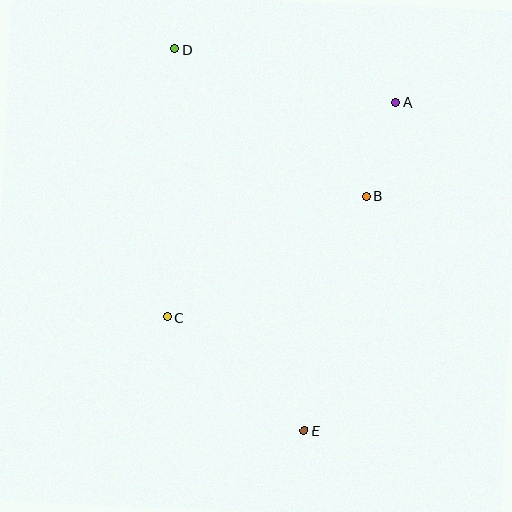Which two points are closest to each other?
Points A and B are closest to each other.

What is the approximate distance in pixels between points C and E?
The distance between C and E is approximately 178 pixels.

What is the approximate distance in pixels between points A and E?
The distance between A and E is approximately 341 pixels.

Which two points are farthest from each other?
Points D and E are farthest from each other.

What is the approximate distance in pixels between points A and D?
The distance between A and D is approximately 227 pixels.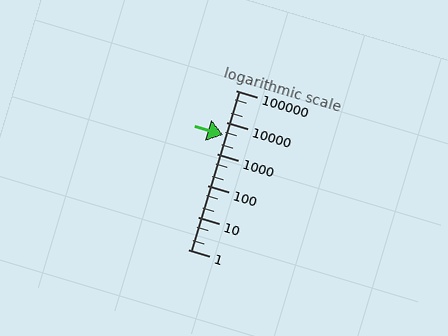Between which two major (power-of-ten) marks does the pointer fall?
The pointer is between 1000 and 10000.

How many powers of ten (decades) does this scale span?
The scale spans 5 decades, from 1 to 100000.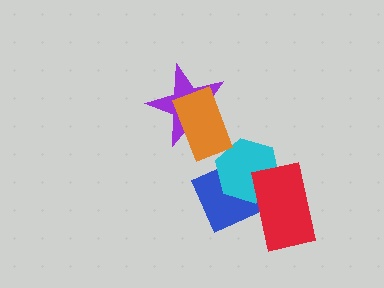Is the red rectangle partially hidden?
No, no other shape covers it.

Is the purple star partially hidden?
Yes, it is partially covered by another shape.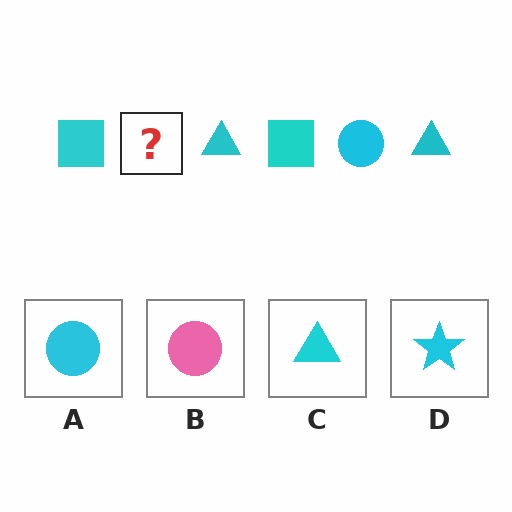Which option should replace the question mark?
Option A.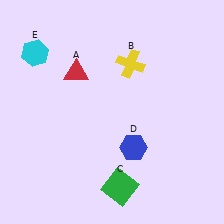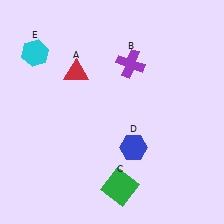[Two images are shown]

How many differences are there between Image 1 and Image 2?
There is 1 difference between the two images.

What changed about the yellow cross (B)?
In Image 1, B is yellow. In Image 2, it changed to purple.